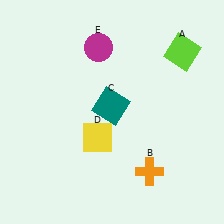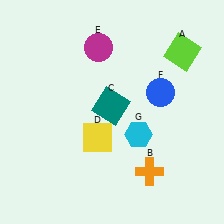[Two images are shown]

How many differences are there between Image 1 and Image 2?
There are 2 differences between the two images.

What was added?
A blue circle (F), a cyan hexagon (G) were added in Image 2.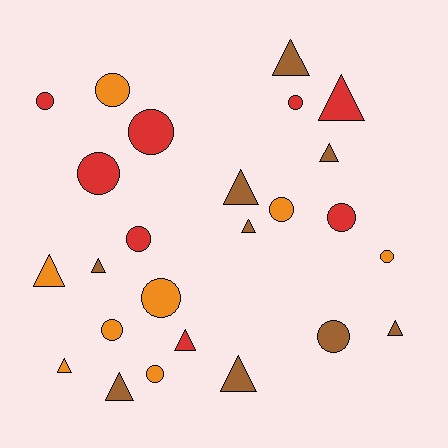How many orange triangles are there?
There are 2 orange triangles.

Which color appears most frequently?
Brown, with 9 objects.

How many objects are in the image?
There are 25 objects.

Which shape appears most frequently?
Circle, with 13 objects.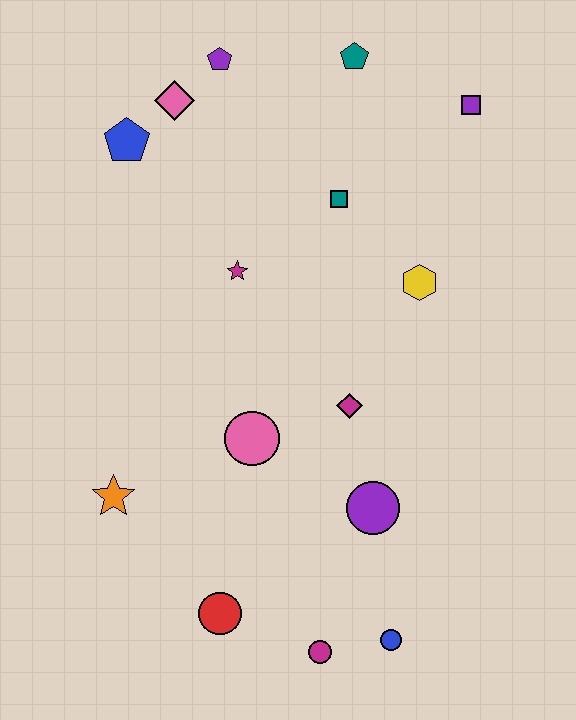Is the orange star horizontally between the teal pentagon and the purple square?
No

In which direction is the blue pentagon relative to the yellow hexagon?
The blue pentagon is to the left of the yellow hexagon.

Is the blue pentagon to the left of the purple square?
Yes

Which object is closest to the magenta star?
The teal square is closest to the magenta star.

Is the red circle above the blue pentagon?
No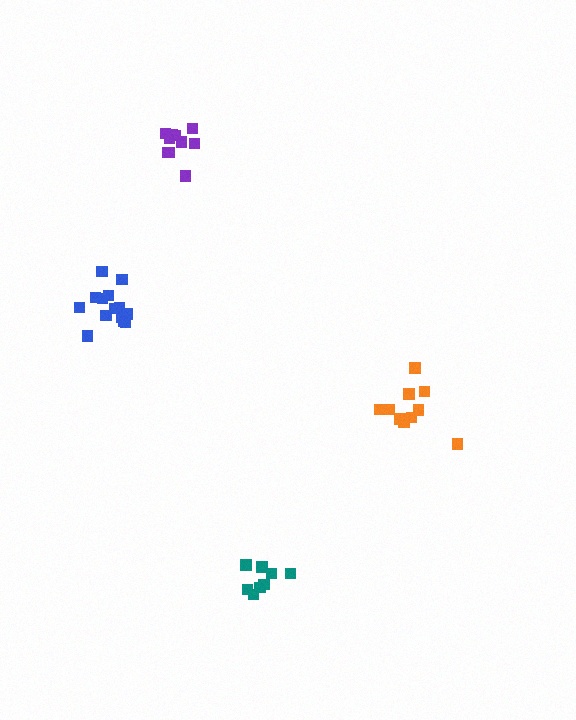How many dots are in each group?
Group 1: 9 dots, Group 2: 11 dots, Group 3: 15 dots, Group 4: 10 dots (45 total).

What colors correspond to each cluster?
The clusters are colored: teal, orange, blue, purple.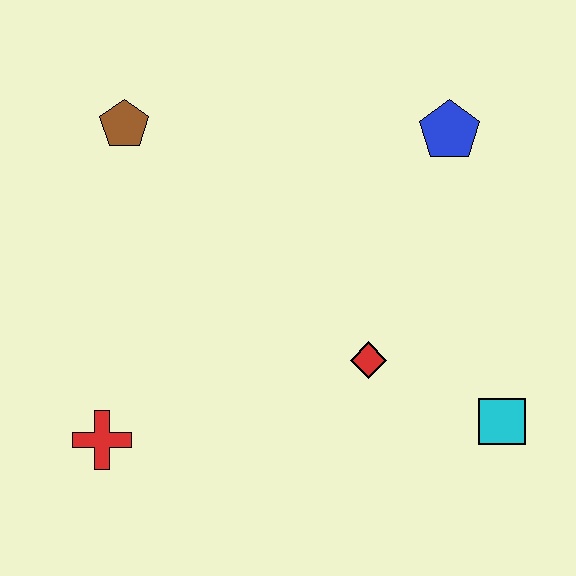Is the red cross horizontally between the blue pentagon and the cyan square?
No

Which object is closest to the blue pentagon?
The red diamond is closest to the blue pentagon.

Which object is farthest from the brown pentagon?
The cyan square is farthest from the brown pentagon.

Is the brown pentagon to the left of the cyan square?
Yes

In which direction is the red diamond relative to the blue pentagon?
The red diamond is below the blue pentagon.